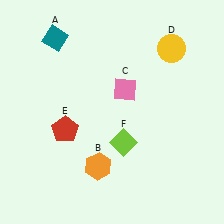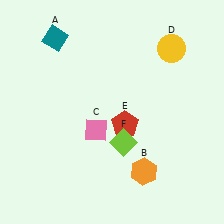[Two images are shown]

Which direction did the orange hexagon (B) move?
The orange hexagon (B) moved right.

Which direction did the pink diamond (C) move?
The pink diamond (C) moved down.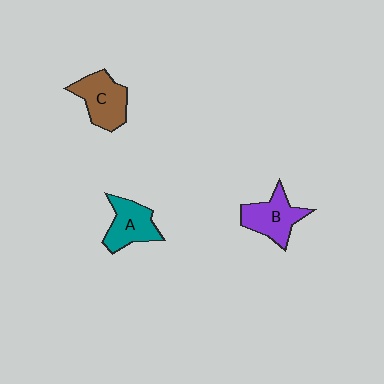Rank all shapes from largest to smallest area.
From largest to smallest: C (brown), B (purple), A (teal).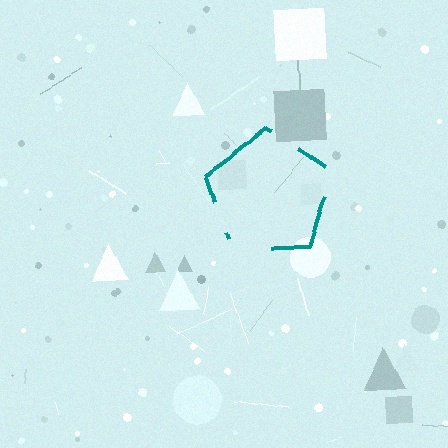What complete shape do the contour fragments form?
The contour fragments form a pentagon.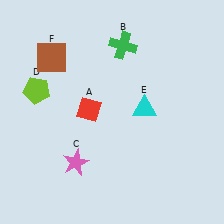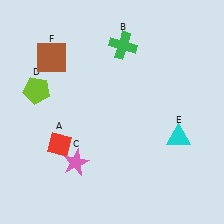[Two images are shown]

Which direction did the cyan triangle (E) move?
The cyan triangle (E) moved right.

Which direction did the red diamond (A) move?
The red diamond (A) moved down.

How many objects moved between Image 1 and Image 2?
2 objects moved between the two images.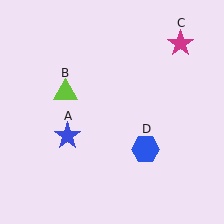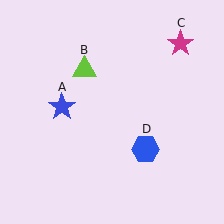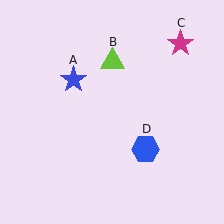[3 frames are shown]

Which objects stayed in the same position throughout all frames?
Magenta star (object C) and blue hexagon (object D) remained stationary.